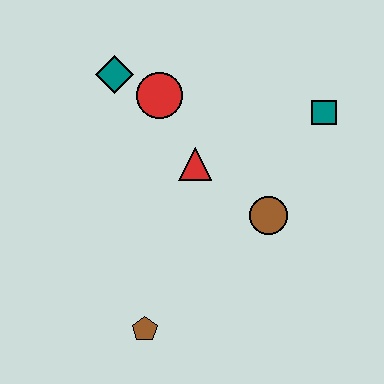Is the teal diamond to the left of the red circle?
Yes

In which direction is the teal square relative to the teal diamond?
The teal square is to the right of the teal diamond.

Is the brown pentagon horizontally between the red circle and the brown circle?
No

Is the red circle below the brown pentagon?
No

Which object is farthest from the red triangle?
The brown pentagon is farthest from the red triangle.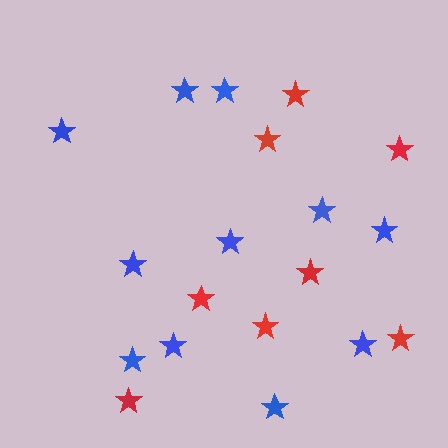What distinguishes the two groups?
There are 2 groups: one group of blue stars (11) and one group of red stars (8).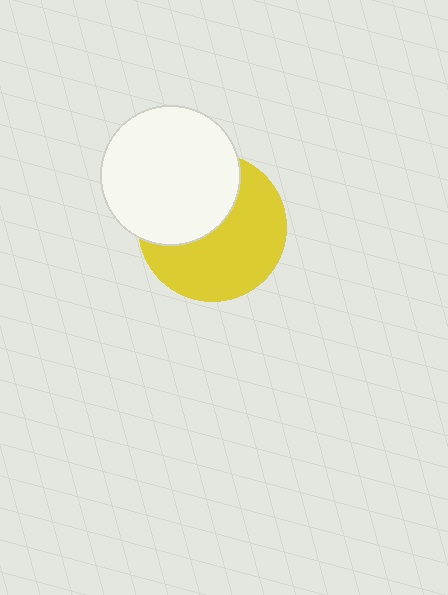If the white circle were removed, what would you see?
You would see the complete yellow circle.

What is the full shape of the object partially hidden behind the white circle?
The partially hidden object is a yellow circle.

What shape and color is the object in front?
The object in front is a white circle.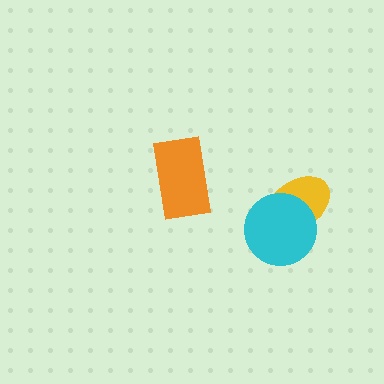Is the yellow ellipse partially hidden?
Yes, it is partially covered by another shape.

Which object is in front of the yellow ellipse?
The cyan circle is in front of the yellow ellipse.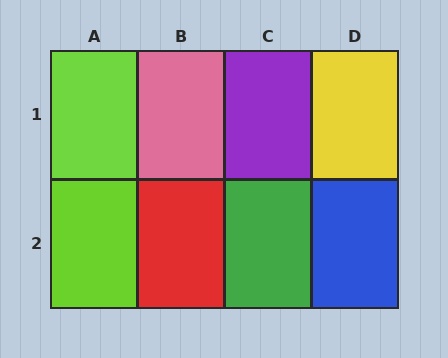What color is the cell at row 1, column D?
Yellow.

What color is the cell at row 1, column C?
Purple.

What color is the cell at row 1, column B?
Pink.